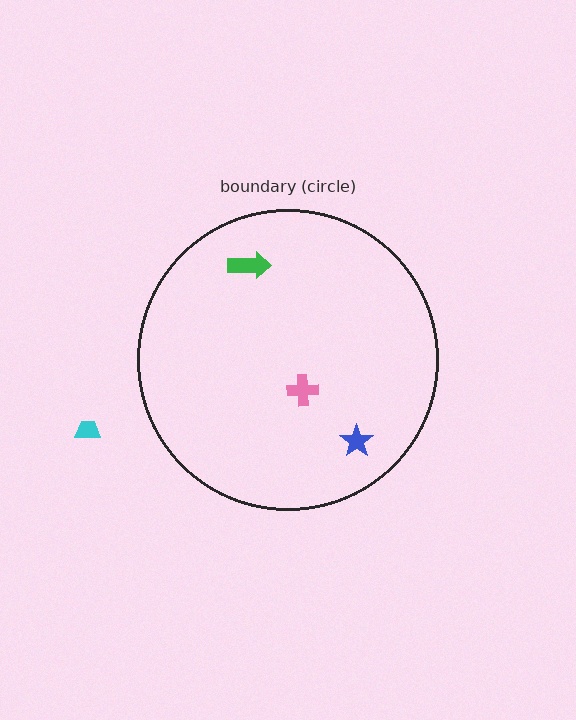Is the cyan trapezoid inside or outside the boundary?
Outside.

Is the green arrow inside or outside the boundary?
Inside.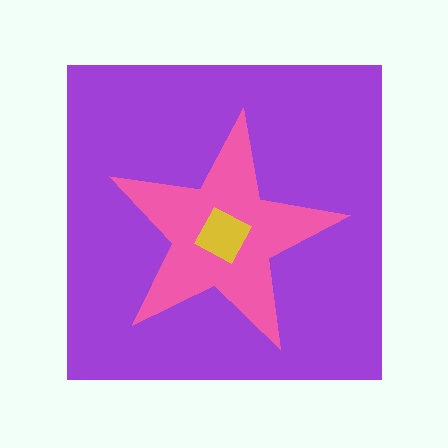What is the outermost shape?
The purple square.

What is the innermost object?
The yellow diamond.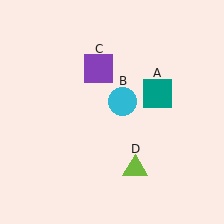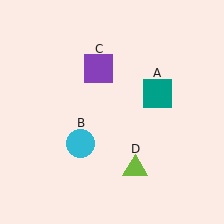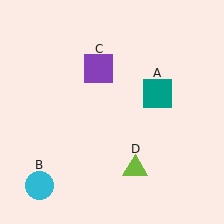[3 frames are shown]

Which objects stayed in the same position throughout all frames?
Teal square (object A) and purple square (object C) and lime triangle (object D) remained stationary.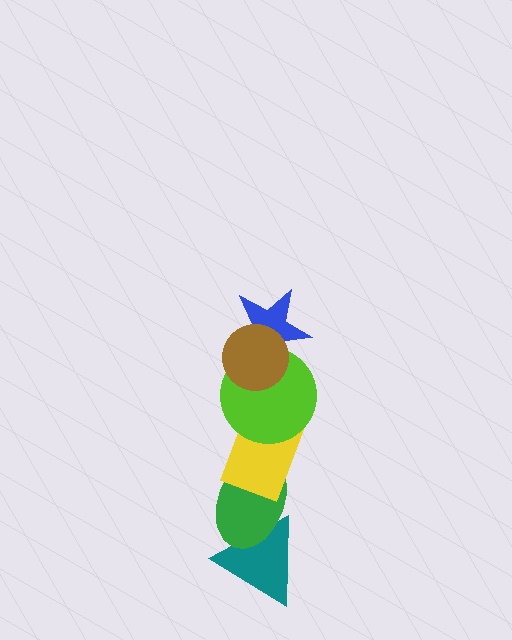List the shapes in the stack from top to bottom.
From top to bottom: the brown circle, the blue star, the lime circle, the yellow rectangle, the green ellipse, the teal triangle.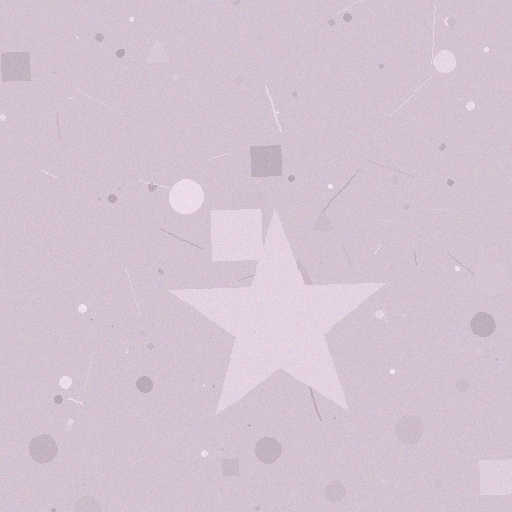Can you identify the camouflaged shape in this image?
The camouflaged shape is a star.